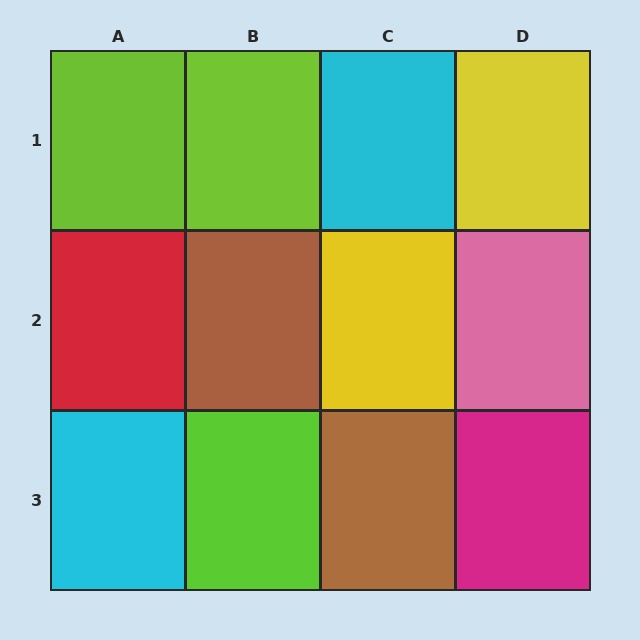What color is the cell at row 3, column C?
Brown.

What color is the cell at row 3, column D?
Magenta.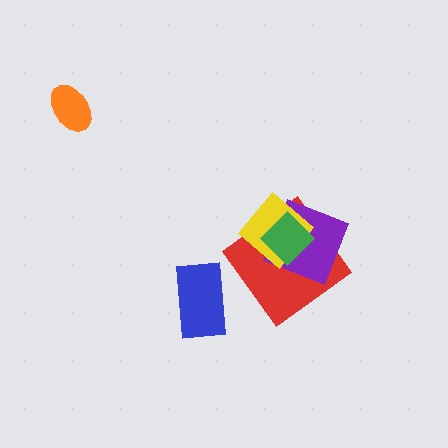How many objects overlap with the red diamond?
3 objects overlap with the red diamond.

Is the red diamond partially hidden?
Yes, it is partially covered by another shape.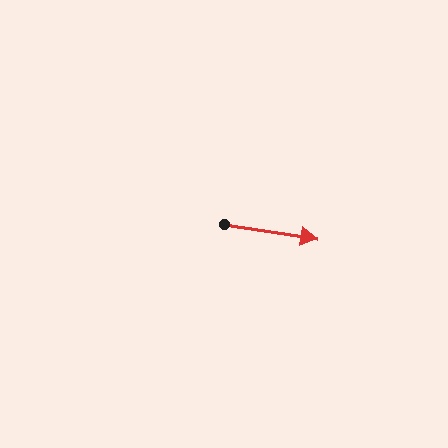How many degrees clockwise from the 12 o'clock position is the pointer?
Approximately 99 degrees.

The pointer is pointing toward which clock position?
Roughly 3 o'clock.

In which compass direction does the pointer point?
East.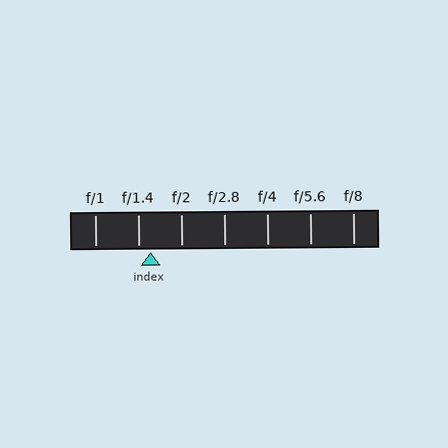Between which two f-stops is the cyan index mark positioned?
The index mark is between f/1.4 and f/2.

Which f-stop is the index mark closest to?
The index mark is closest to f/1.4.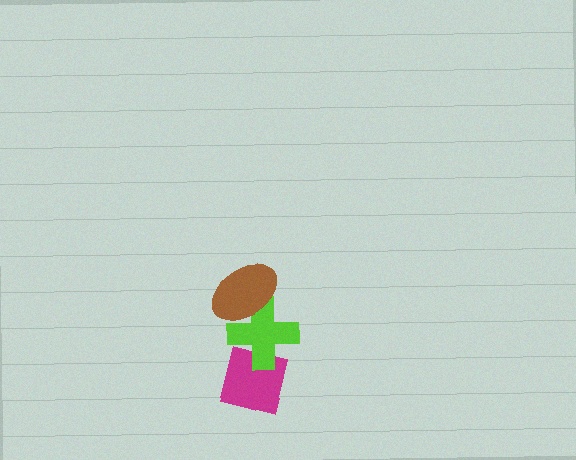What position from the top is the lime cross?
The lime cross is 2nd from the top.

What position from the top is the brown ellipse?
The brown ellipse is 1st from the top.